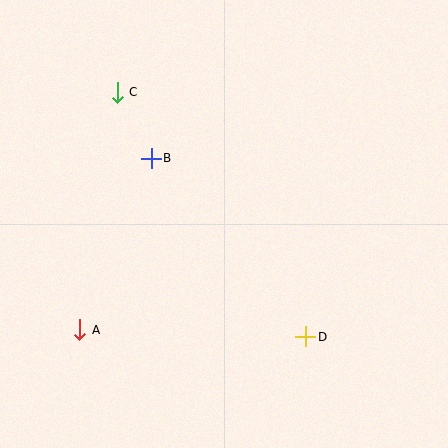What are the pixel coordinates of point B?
Point B is at (151, 158).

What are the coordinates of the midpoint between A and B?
The midpoint between A and B is at (116, 244).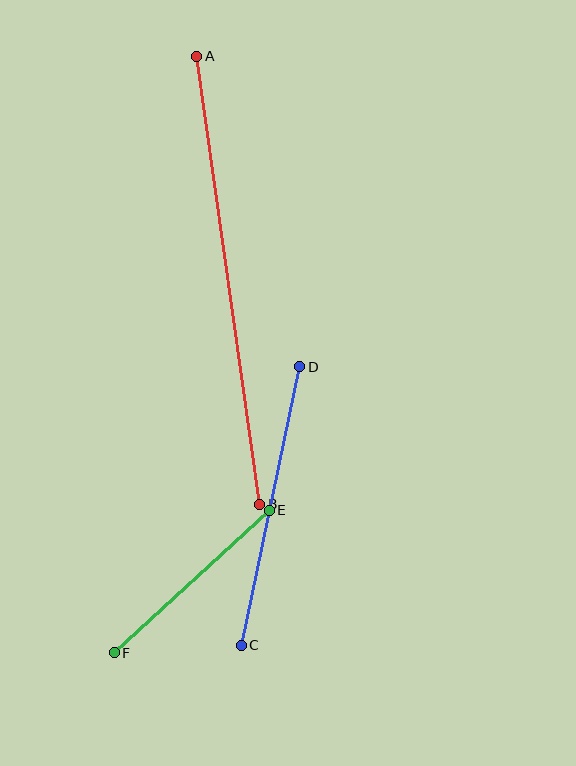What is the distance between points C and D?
The distance is approximately 285 pixels.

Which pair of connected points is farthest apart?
Points A and B are farthest apart.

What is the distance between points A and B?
The distance is approximately 452 pixels.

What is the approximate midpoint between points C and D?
The midpoint is at approximately (270, 506) pixels.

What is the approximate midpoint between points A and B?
The midpoint is at approximately (228, 280) pixels.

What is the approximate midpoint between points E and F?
The midpoint is at approximately (192, 581) pixels.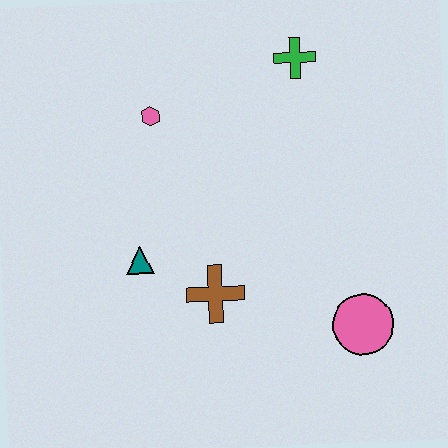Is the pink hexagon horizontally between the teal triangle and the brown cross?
Yes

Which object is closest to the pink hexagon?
The teal triangle is closest to the pink hexagon.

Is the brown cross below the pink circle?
No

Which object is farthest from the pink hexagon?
The pink circle is farthest from the pink hexagon.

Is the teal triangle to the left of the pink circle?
Yes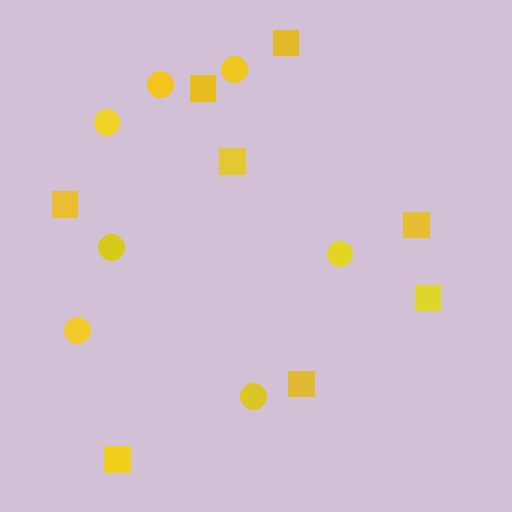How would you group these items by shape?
There are 2 groups: one group of squares (8) and one group of circles (7).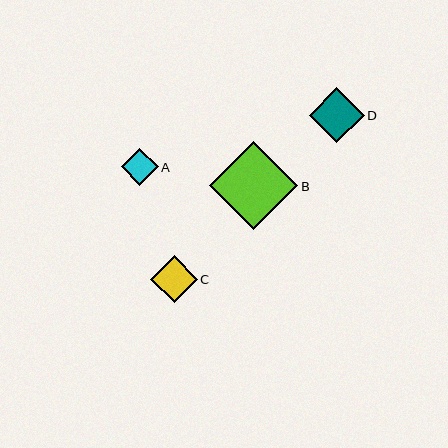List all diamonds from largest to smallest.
From largest to smallest: B, D, C, A.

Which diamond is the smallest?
Diamond A is the smallest with a size of approximately 37 pixels.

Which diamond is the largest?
Diamond B is the largest with a size of approximately 88 pixels.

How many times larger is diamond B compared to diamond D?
Diamond B is approximately 1.6 times the size of diamond D.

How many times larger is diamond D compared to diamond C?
Diamond D is approximately 1.2 times the size of diamond C.